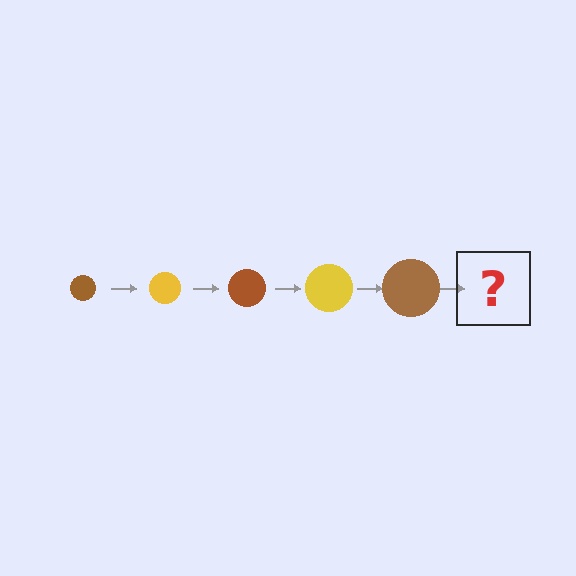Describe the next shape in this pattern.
It should be a yellow circle, larger than the previous one.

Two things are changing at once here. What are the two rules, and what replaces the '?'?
The two rules are that the circle grows larger each step and the color cycles through brown and yellow. The '?' should be a yellow circle, larger than the previous one.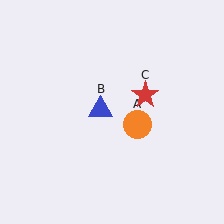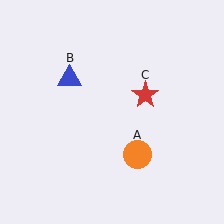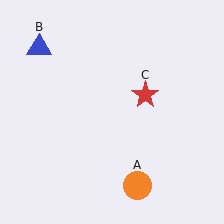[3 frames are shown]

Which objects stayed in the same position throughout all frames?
Red star (object C) remained stationary.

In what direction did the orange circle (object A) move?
The orange circle (object A) moved down.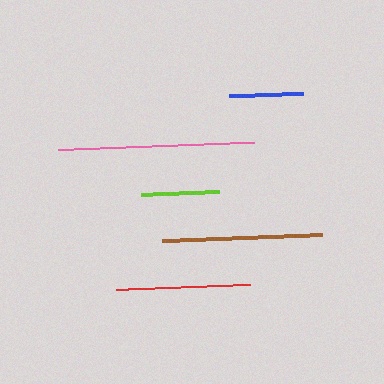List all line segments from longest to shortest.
From longest to shortest: pink, brown, red, lime, blue.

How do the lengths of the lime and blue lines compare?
The lime and blue lines are approximately the same length.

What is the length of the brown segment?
The brown segment is approximately 159 pixels long.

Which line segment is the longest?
The pink line is the longest at approximately 195 pixels.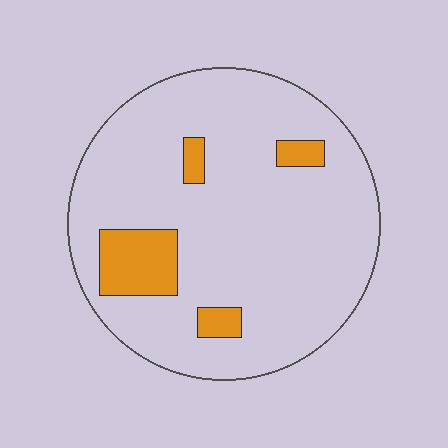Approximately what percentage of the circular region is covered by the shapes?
Approximately 10%.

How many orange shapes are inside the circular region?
4.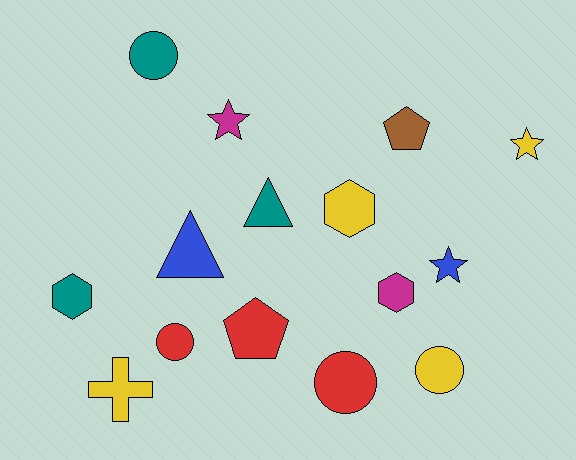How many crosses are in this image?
There is 1 cross.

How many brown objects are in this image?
There is 1 brown object.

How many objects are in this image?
There are 15 objects.